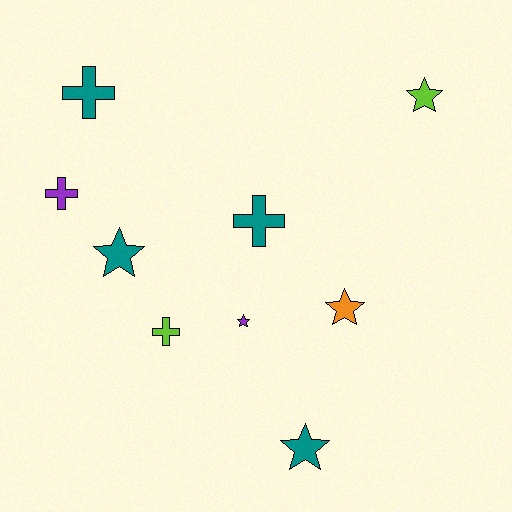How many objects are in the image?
There are 9 objects.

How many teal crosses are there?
There are 2 teal crosses.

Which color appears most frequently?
Teal, with 4 objects.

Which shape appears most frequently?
Star, with 5 objects.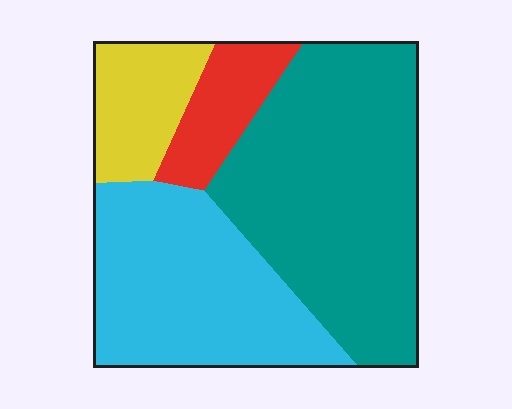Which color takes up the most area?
Teal, at roughly 45%.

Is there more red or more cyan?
Cyan.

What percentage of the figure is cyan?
Cyan covers 32% of the figure.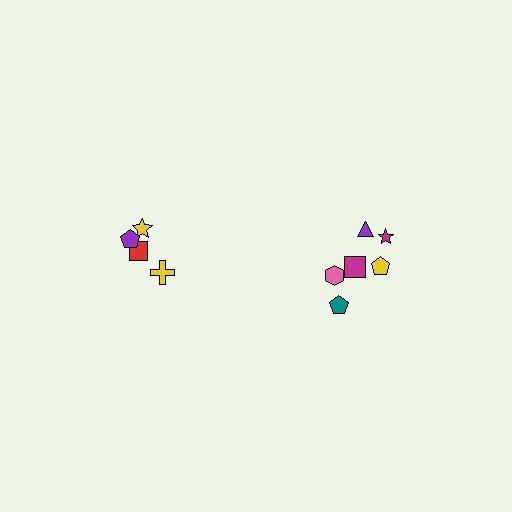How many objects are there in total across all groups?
There are 10 objects.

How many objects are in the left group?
There are 4 objects.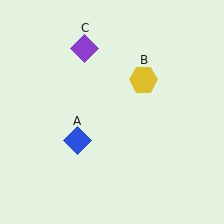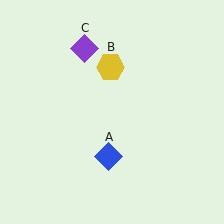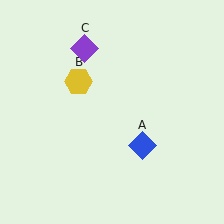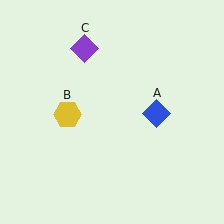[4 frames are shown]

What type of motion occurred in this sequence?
The blue diamond (object A), yellow hexagon (object B) rotated counterclockwise around the center of the scene.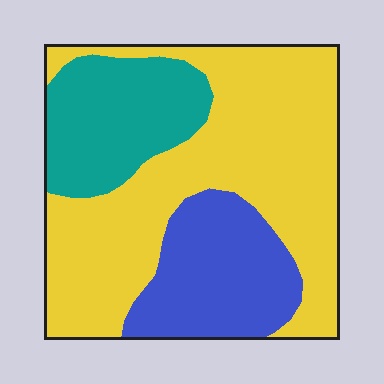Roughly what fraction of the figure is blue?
Blue covers around 20% of the figure.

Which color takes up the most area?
Yellow, at roughly 55%.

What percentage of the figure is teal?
Teal covers roughly 20% of the figure.